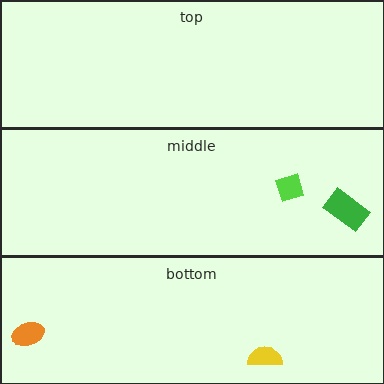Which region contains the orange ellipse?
The bottom region.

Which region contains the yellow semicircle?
The bottom region.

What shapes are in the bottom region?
The yellow semicircle, the orange ellipse.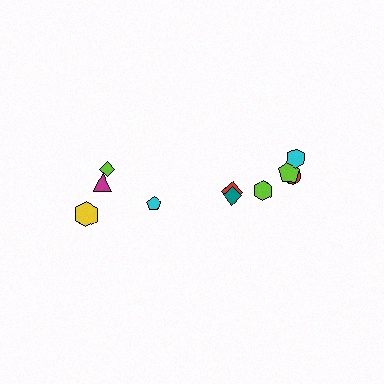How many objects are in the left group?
There are 4 objects.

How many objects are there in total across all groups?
There are 10 objects.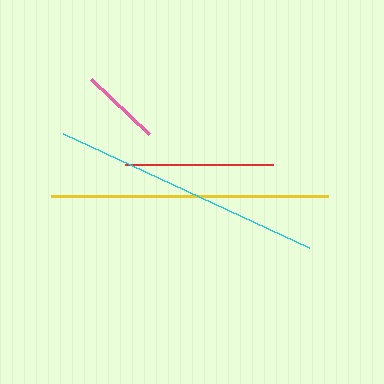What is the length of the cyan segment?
The cyan segment is approximately 271 pixels long.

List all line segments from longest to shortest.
From longest to shortest: yellow, cyan, red, pink.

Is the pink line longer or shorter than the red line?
The red line is longer than the pink line.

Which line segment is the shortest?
The pink line is the shortest at approximately 80 pixels.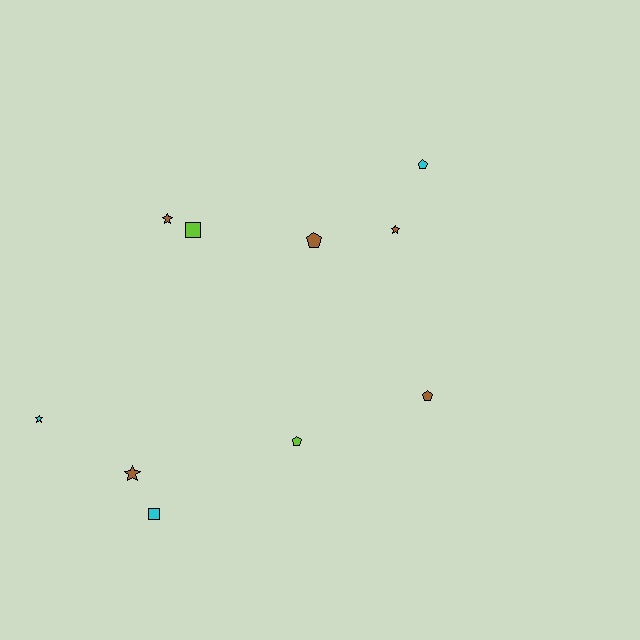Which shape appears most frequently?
Star, with 4 objects.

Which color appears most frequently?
Brown, with 5 objects.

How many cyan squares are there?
There is 1 cyan square.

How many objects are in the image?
There are 10 objects.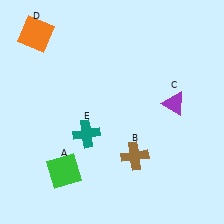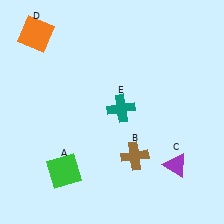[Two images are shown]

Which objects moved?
The objects that moved are: the purple triangle (C), the teal cross (E).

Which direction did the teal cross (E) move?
The teal cross (E) moved right.